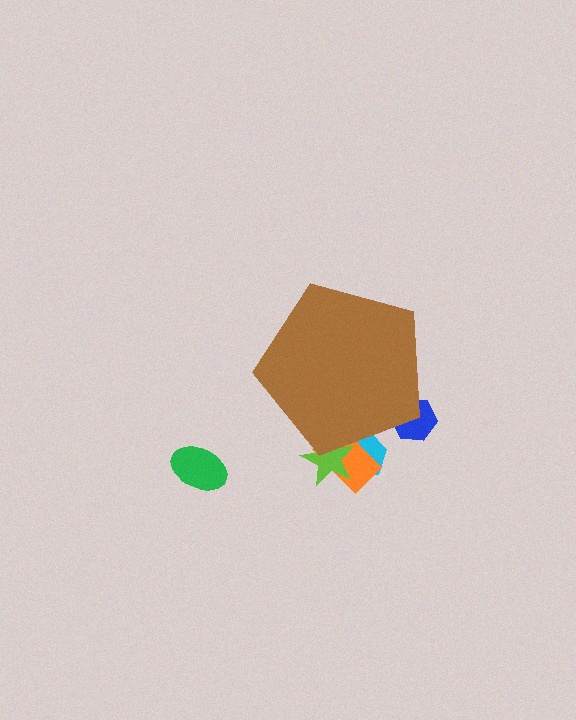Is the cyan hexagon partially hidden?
Yes, the cyan hexagon is partially hidden behind the brown pentagon.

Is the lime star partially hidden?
Yes, the lime star is partially hidden behind the brown pentagon.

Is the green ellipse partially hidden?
No, the green ellipse is fully visible.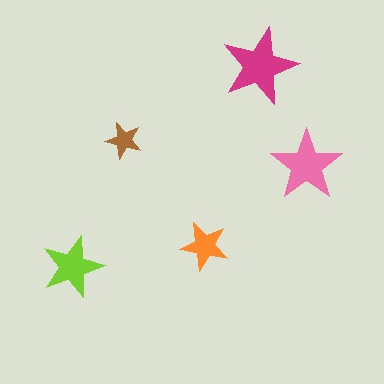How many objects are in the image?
There are 5 objects in the image.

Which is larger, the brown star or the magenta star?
The magenta one.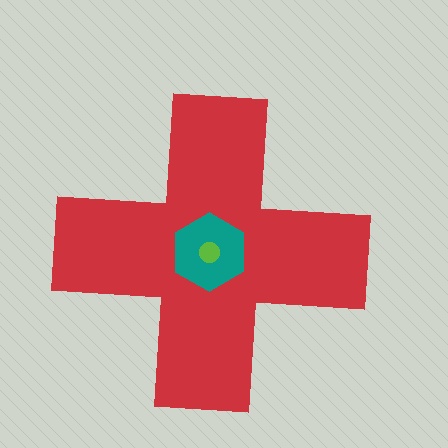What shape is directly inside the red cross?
The teal hexagon.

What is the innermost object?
The lime circle.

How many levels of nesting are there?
3.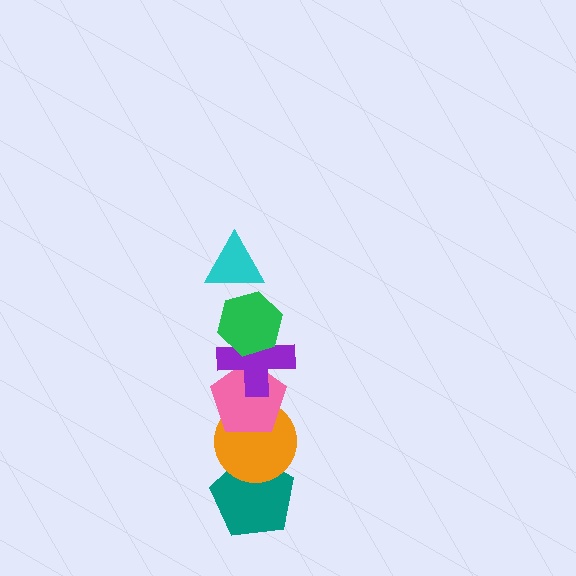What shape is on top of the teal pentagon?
The orange circle is on top of the teal pentagon.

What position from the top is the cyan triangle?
The cyan triangle is 1st from the top.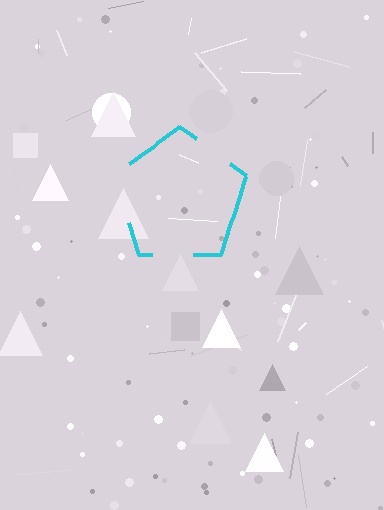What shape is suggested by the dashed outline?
The dashed outline suggests a pentagon.